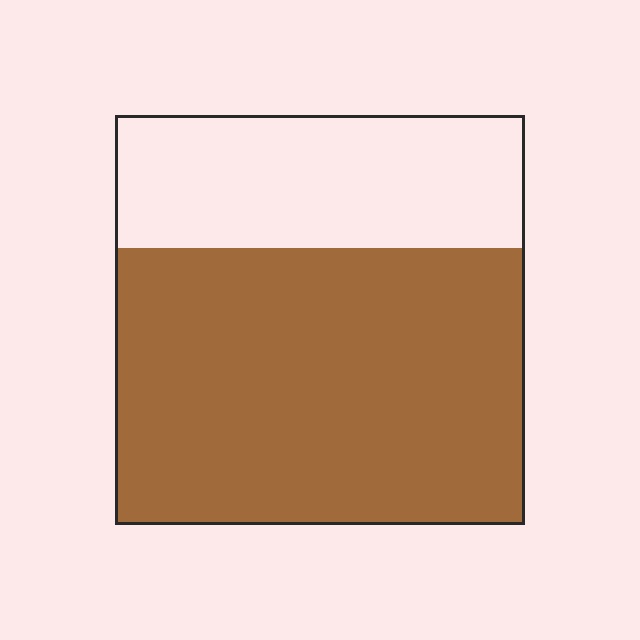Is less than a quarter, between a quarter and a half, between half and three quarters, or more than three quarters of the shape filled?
Between half and three quarters.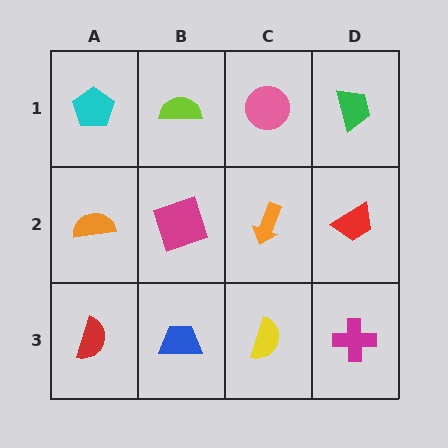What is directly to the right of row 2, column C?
A red trapezoid.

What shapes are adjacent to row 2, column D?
A green trapezoid (row 1, column D), a magenta cross (row 3, column D), an orange arrow (row 2, column C).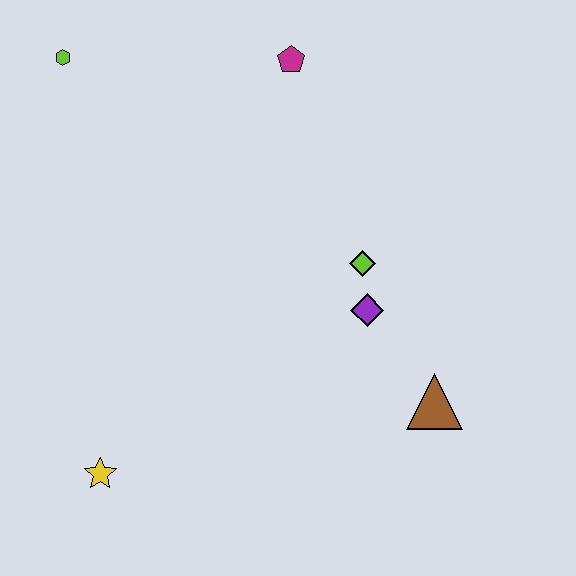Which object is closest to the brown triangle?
The purple diamond is closest to the brown triangle.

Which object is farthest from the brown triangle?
The lime hexagon is farthest from the brown triangle.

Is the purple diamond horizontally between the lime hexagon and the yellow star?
No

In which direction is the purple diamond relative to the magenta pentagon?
The purple diamond is below the magenta pentagon.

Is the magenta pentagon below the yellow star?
No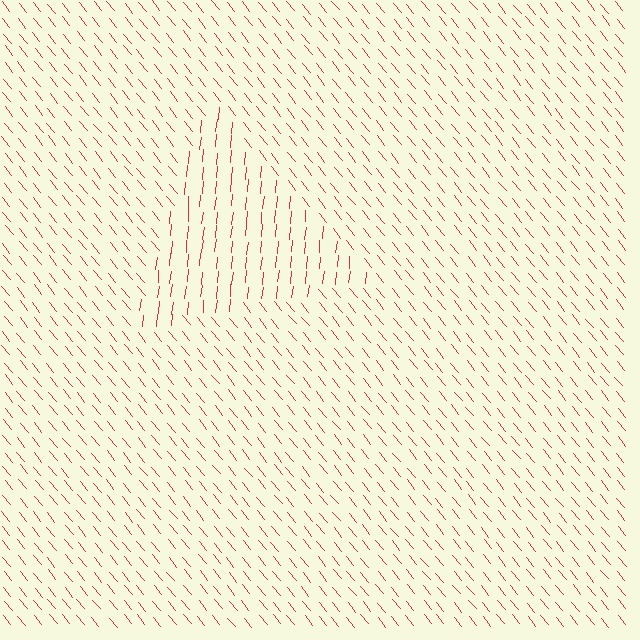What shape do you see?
I see a triangle.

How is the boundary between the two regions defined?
The boundary is defined purely by a change in line orientation (approximately 45 degrees difference). All lines are the same color and thickness.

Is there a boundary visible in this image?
Yes, there is a texture boundary formed by a change in line orientation.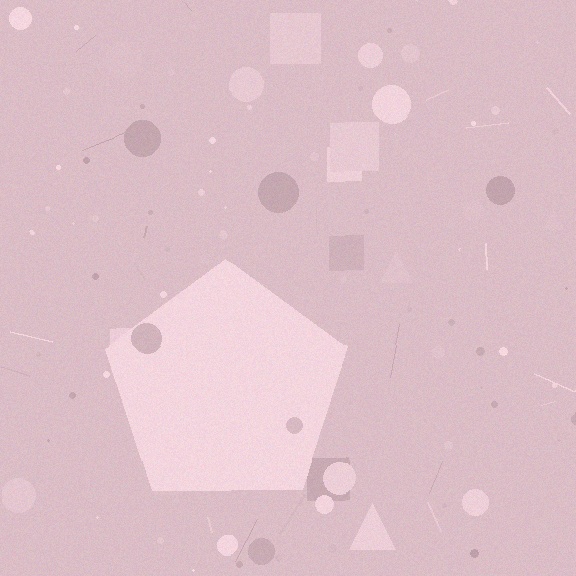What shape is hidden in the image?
A pentagon is hidden in the image.